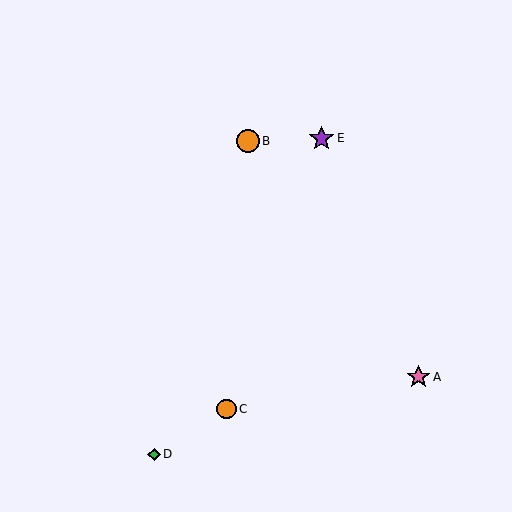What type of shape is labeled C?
Shape C is an orange circle.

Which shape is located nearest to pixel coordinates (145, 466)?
The green diamond (labeled D) at (154, 454) is nearest to that location.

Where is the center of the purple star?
The center of the purple star is at (322, 138).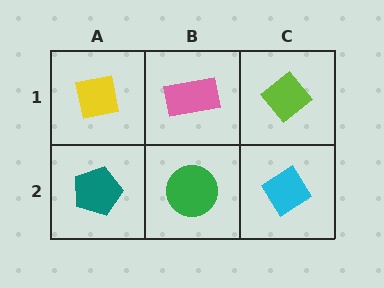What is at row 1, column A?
A yellow square.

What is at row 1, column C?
A lime diamond.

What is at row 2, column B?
A green circle.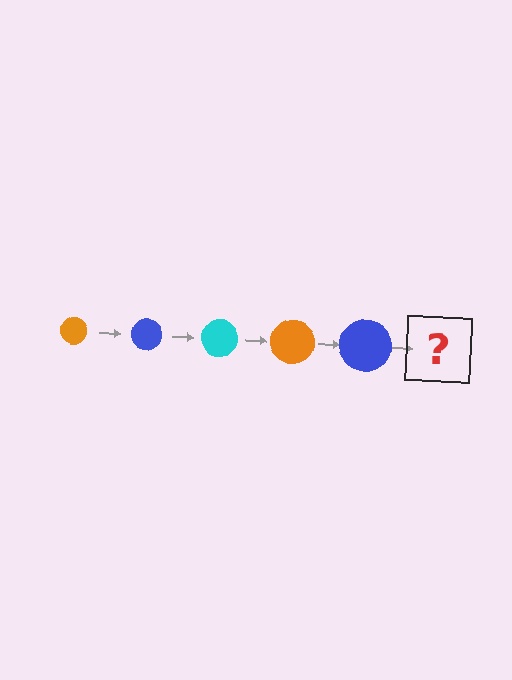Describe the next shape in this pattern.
It should be a cyan circle, larger than the previous one.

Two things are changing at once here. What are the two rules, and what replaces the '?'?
The two rules are that the circle grows larger each step and the color cycles through orange, blue, and cyan. The '?' should be a cyan circle, larger than the previous one.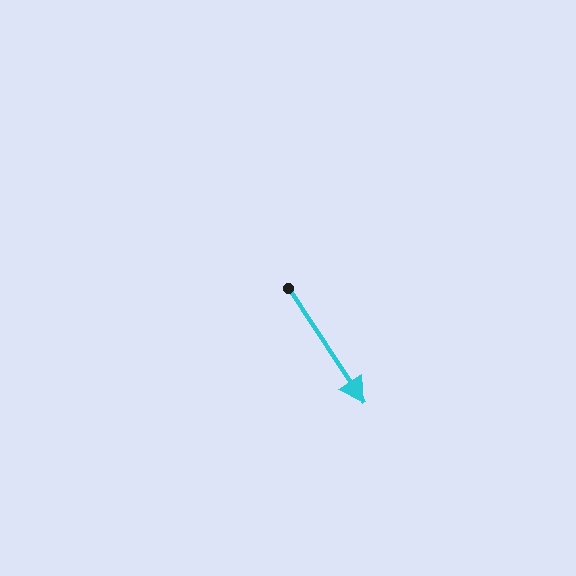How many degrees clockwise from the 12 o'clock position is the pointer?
Approximately 147 degrees.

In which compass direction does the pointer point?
Southeast.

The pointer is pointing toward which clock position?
Roughly 5 o'clock.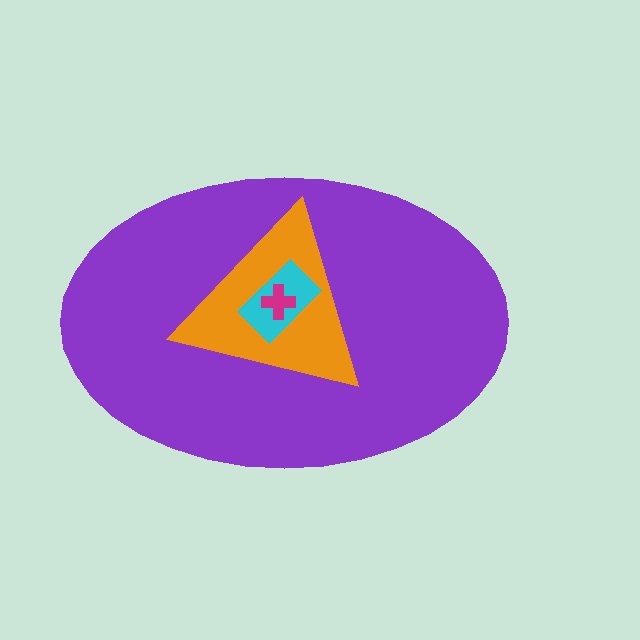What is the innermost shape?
The magenta cross.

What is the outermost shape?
The purple ellipse.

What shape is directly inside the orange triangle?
The cyan rectangle.